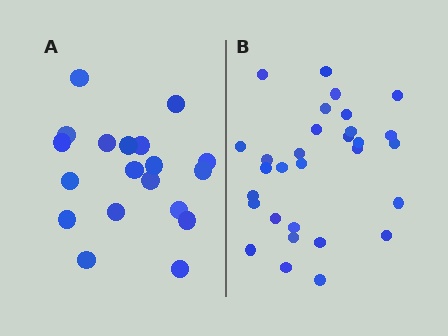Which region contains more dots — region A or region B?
Region B (the right region) has more dots.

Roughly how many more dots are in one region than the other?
Region B has roughly 12 or so more dots than region A.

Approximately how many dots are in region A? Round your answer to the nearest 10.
About 20 dots. (The exact count is 19, which rounds to 20.)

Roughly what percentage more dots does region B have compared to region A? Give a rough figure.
About 60% more.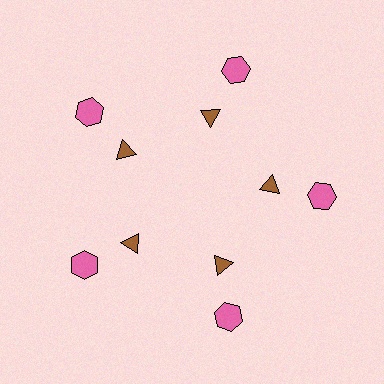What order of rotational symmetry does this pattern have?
This pattern has 5-fold rotational symmetry.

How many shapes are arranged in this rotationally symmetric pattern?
There are 10 shapes, arranged in 5 groups of 2.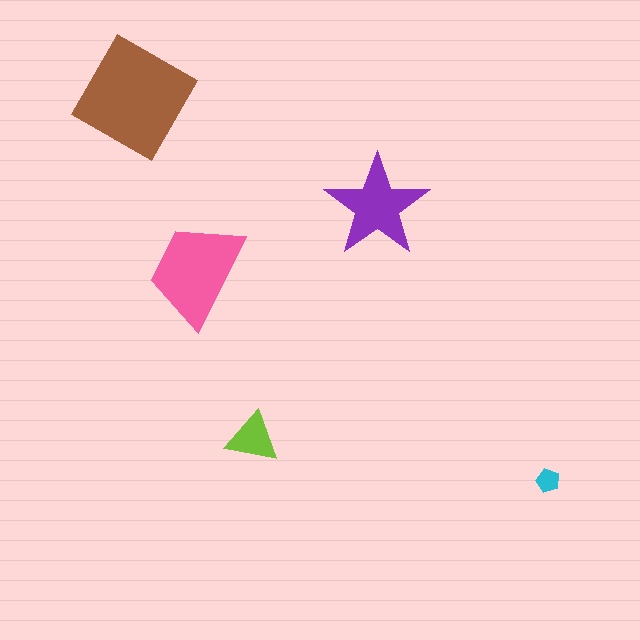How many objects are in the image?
There are 5 objects in the image.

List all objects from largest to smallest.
The brown square, the pink trapezoid, the purple star, the lime triangle, the cyan pentagon.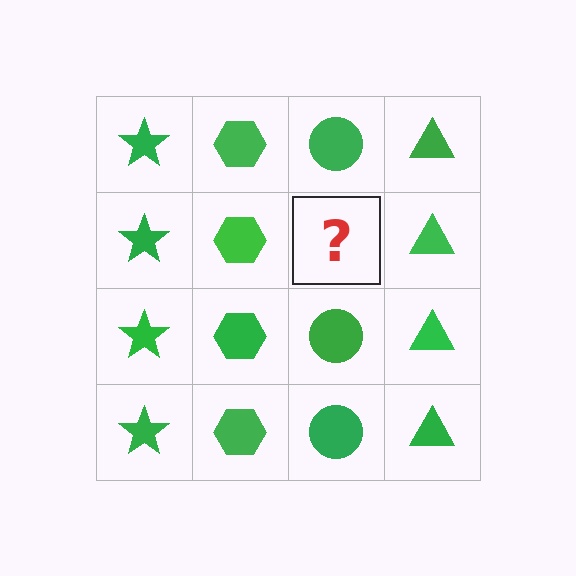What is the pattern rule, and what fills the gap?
The rule is that each column has a consistent shape. The gap should be filled with a green circle.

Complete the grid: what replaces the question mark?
The question mark should be replaced with a green circle.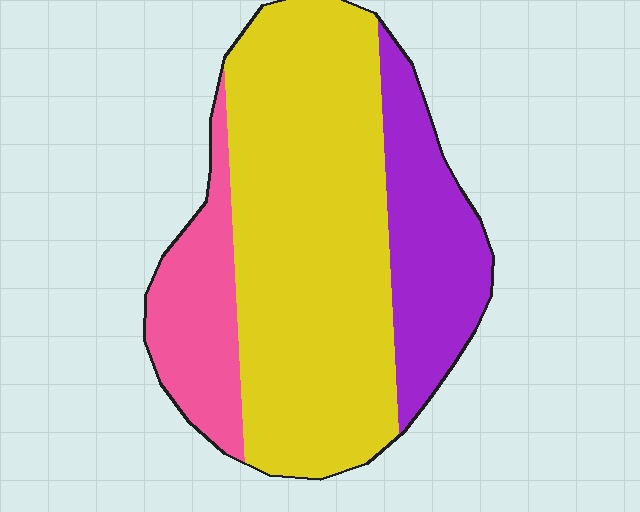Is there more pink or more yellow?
Yellow.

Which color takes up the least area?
Pink, at roughly 15%.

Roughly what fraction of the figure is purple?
Purple takes up about one fifth (1/5) of the figure.